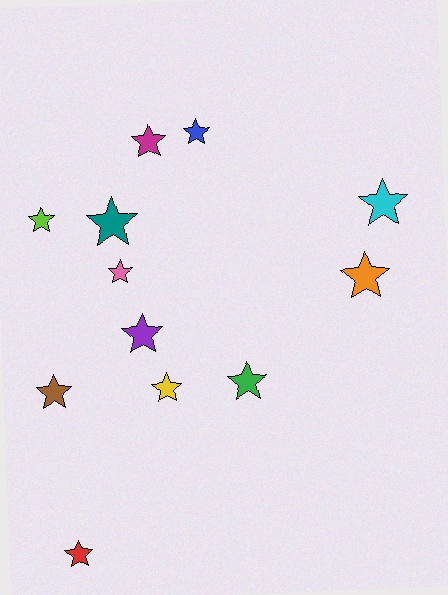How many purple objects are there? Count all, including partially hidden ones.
There is 1 purple object.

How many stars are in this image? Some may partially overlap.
There are 12 stars.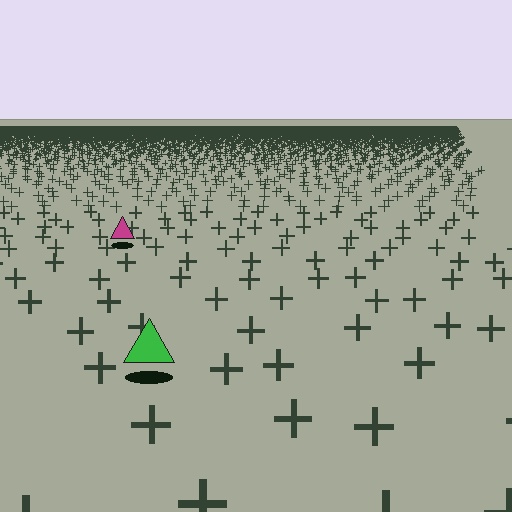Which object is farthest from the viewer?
The magenta triangle is farthest from the viewer. It appears smaller and the ground texture around it is denser.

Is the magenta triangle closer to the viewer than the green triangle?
No. The green triangle is closer — you can tell from the texture gradient: the ground texture is coarser near it.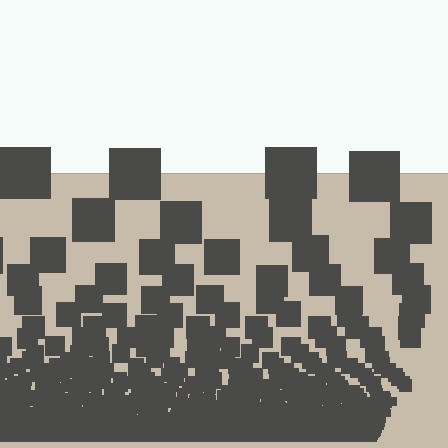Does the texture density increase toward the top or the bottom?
Density increases toward the bottom.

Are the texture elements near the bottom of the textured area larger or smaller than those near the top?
Smaller. The gradient is inverted — elements near the bottom are smaller and denser.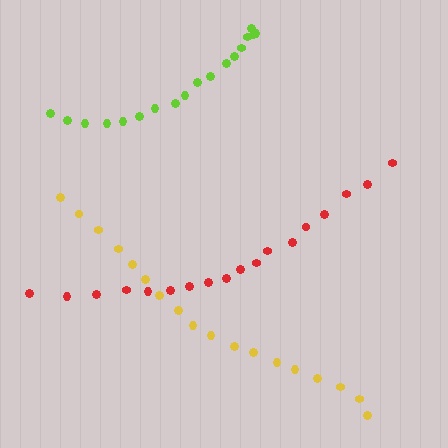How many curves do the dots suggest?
There are 3 distinct paths.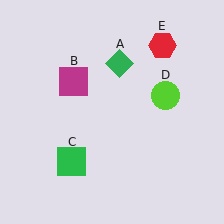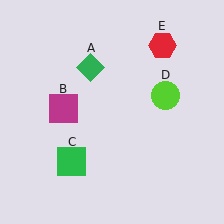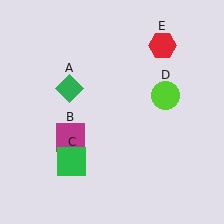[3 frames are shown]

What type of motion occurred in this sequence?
The green diamond (object A), magenta square (object B) rotated counterclockwise around the center of the scene.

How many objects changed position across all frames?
2 objects changed position: green diamond (object A), magenta square (object B).